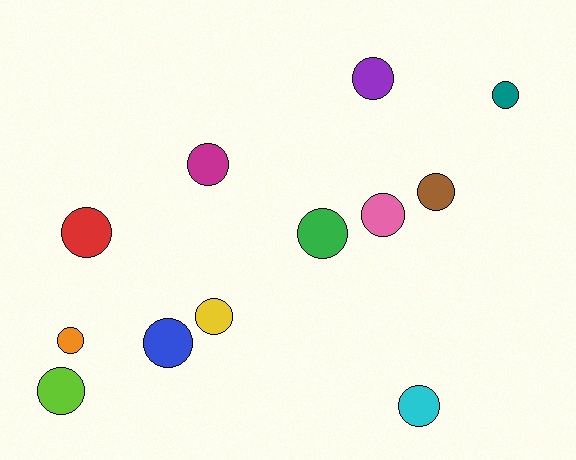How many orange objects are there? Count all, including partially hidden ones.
There is 1 orange object.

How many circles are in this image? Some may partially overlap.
There are 12 circles.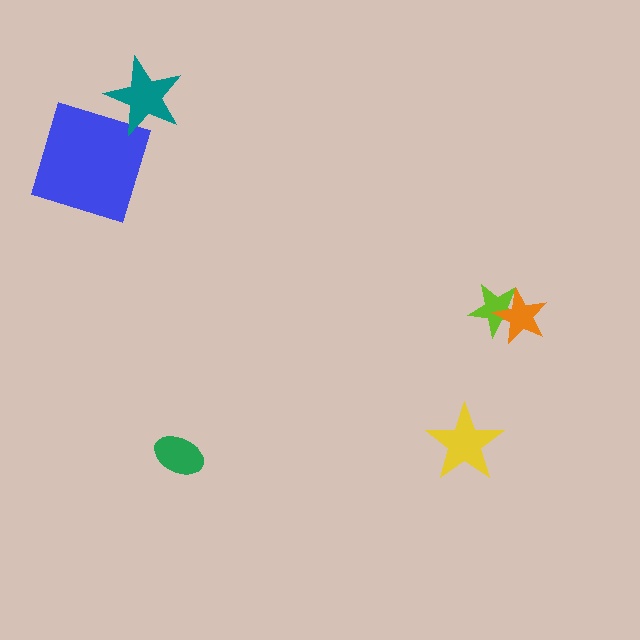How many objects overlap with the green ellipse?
0 objects overlap with the green ellipse.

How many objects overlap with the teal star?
0 objects overlap with the teal star.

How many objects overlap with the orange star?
1 object overlaps with the orange star.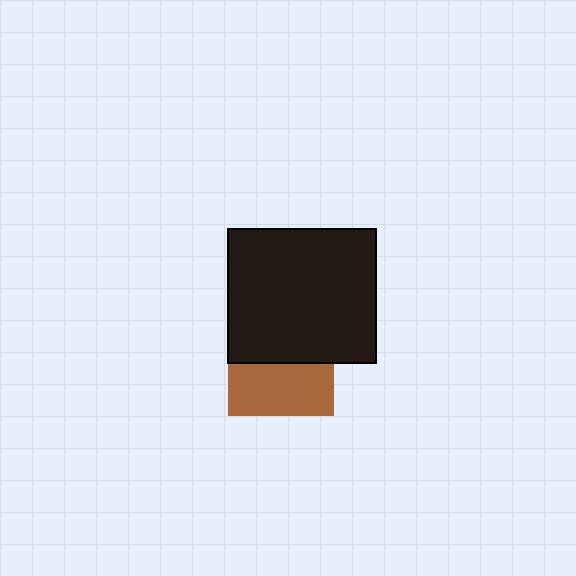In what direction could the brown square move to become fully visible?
The brown square could move down. That would shift it out from behind the black rectangle entirely.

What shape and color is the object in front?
The object in front is a black rectangle.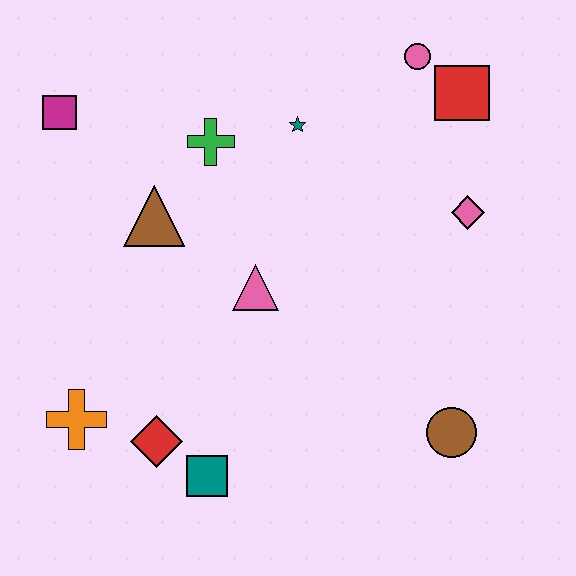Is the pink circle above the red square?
Yes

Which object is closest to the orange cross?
The red diamond is closest to the orange cross.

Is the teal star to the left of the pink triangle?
No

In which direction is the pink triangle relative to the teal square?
The pink triangle is above the teal square.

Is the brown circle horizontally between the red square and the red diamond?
Yes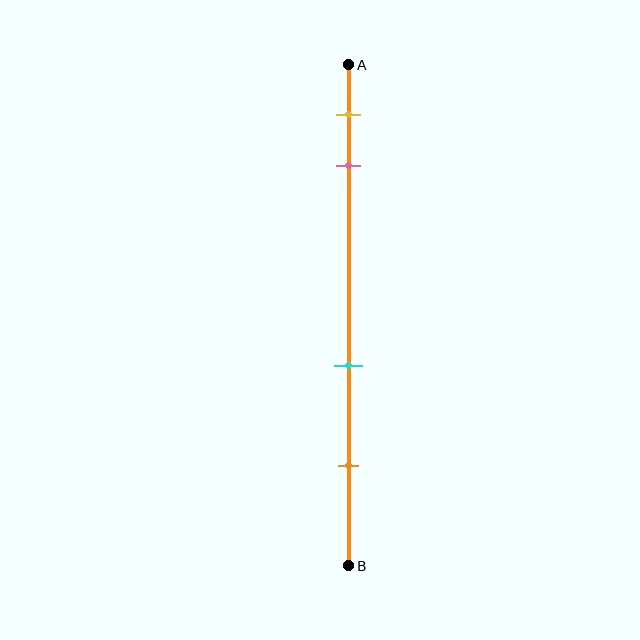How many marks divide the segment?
There are 4 marks dividing the segment.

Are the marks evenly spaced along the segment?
No, the marks are not evenly spaced.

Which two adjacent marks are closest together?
The yellow and pink marks are the closest adjacent pair.